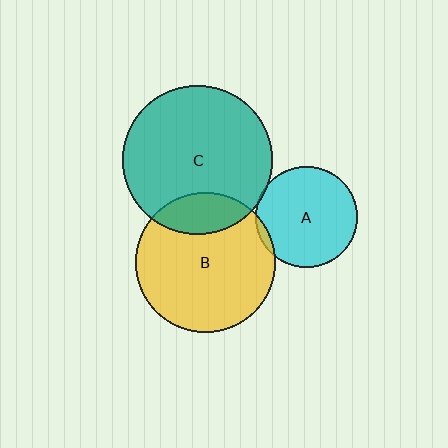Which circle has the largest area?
Circle C (teal).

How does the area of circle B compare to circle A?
Approximately 1.9 times.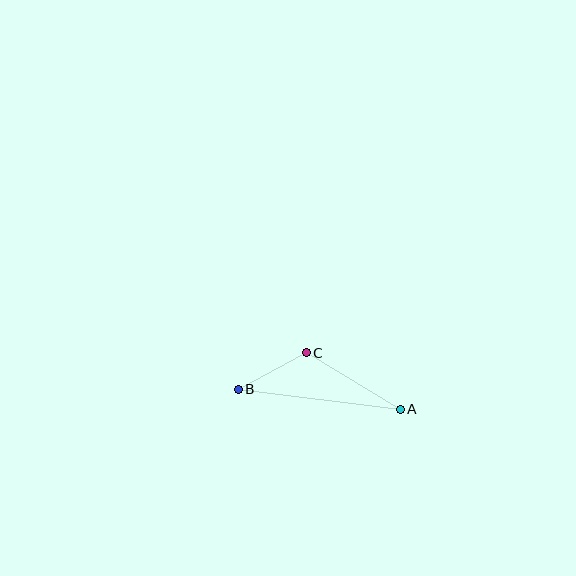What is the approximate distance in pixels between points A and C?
The distance between A and C is approximately 110 pixels.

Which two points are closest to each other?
Points B and C are closest to each other.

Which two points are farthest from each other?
Points A and B are farthest from each other.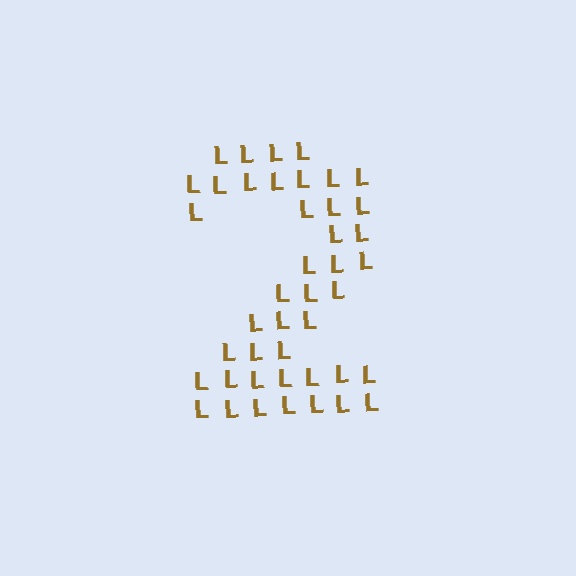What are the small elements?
The small elements are letter L's.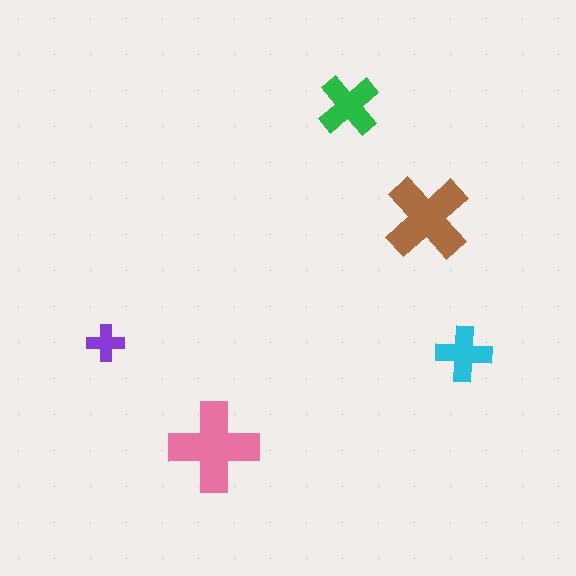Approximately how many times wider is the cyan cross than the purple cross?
About 1.5 times wider.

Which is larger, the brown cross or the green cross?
The brown one.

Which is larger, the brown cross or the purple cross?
The brown one.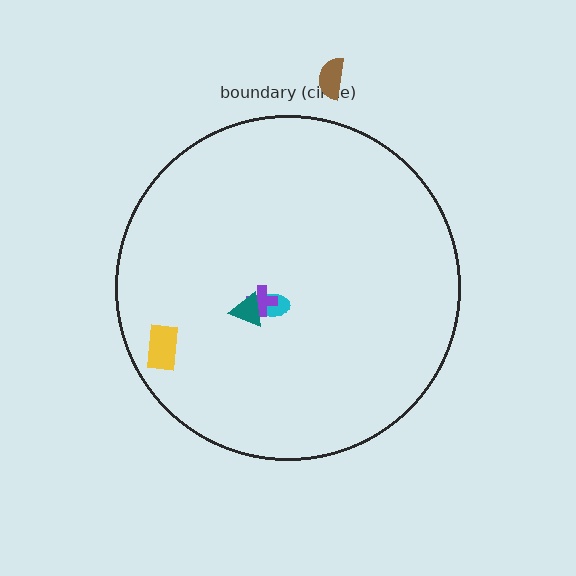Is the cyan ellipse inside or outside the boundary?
Inside.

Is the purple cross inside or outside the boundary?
Inside.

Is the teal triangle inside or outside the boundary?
Inside.